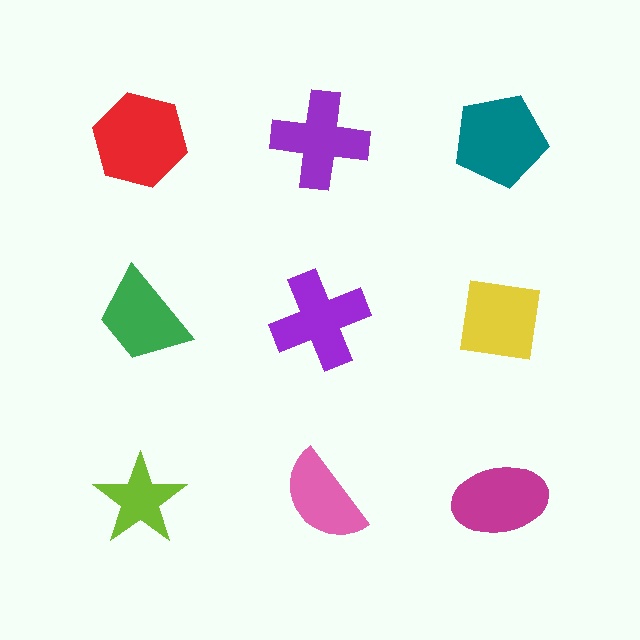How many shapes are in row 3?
3 shapes.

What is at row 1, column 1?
A red hexagon.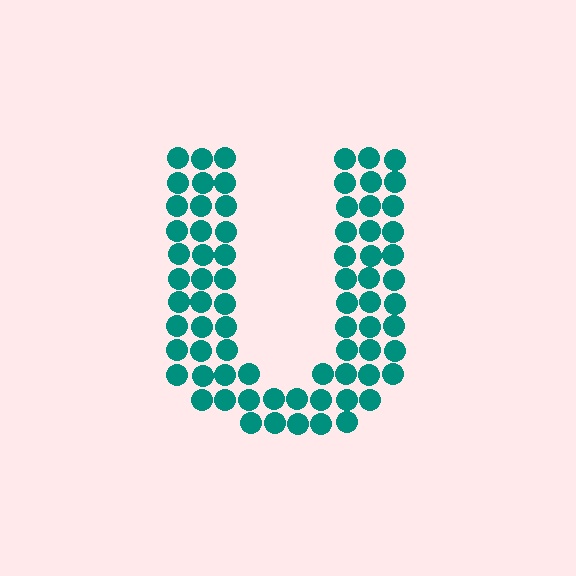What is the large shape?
The large shape is the letter U.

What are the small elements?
The small elements are circles.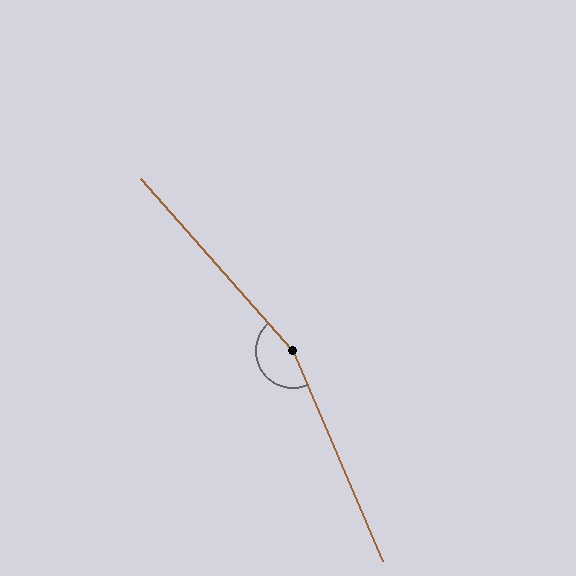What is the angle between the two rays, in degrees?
Approximately 162 degrees.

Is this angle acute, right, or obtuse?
It is obtuse.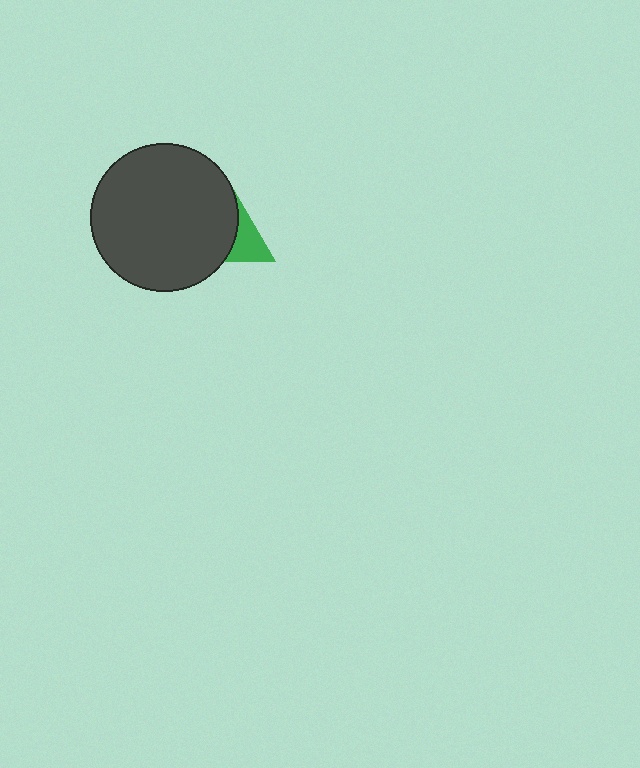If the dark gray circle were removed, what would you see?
You would see the complete green triangle.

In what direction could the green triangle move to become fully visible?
The green triangle could move right. That would shift it out from behind the dark gray circle entirely.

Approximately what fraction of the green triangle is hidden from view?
Roughly 60% of the green triangle is hidden behind the dark gray circle.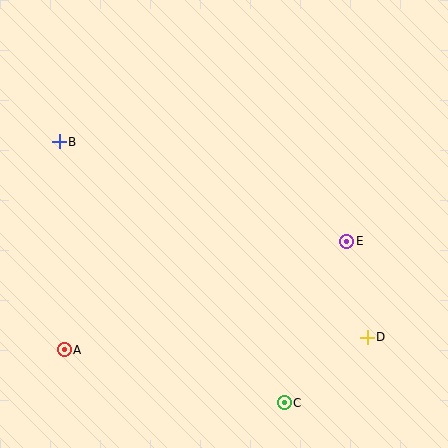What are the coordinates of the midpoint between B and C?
The midpoint between B and C is at (172, 272).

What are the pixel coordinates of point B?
Point B is at (59, 142).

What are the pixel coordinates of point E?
Point E is at (347, 241).